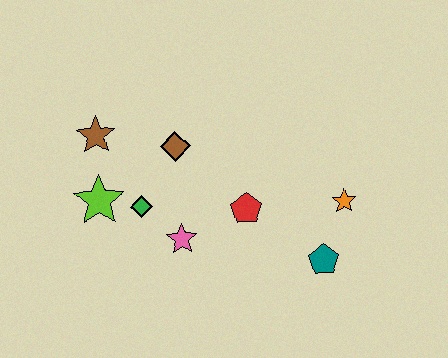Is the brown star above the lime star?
Yes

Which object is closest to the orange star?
The teal pentagon is closest to the orange star.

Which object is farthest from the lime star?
The orange star is farthest from the lime star.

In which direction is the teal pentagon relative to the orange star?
The teal pentagon is below the orange star.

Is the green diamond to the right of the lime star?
Yes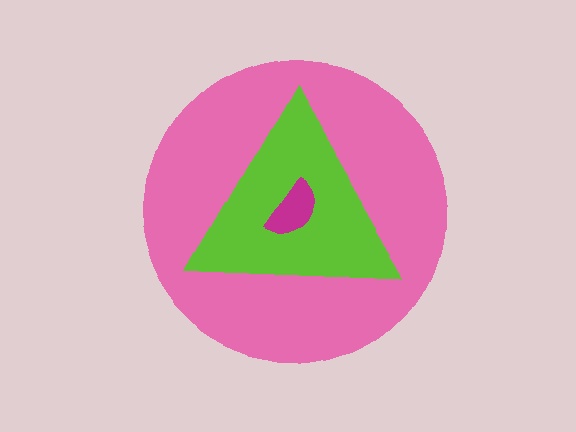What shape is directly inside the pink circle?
The lime triangle.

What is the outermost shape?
The pink circle.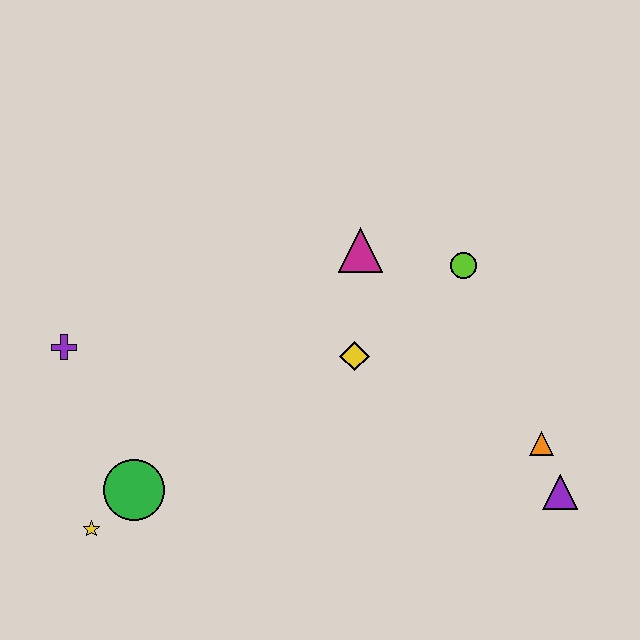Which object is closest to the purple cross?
The green circle is closest to the purple cross.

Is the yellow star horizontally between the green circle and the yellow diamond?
No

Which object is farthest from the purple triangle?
The purple cross is farthest from the purple triangle.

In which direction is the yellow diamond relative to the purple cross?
The yellow diamond is to the right of the purple cross.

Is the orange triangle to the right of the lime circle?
Yes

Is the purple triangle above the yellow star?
Yes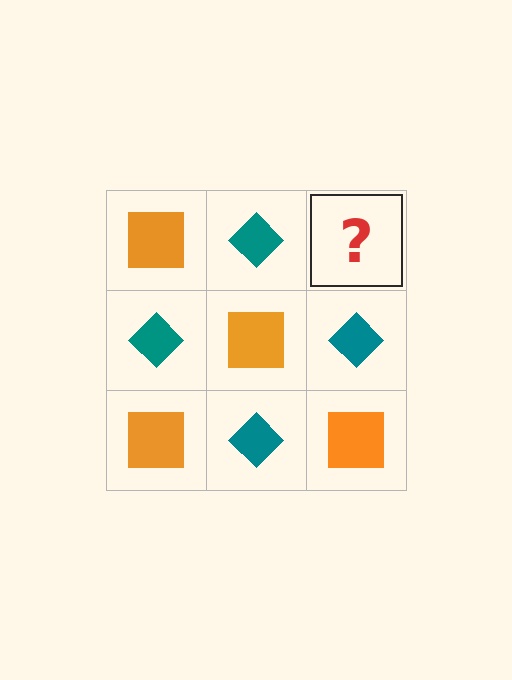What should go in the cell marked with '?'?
The missing cell should contain an orange square.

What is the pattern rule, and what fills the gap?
The rule is that it alternates orange square and teal diamond in a checkerboard pattern. The gap should be filled with an orange square.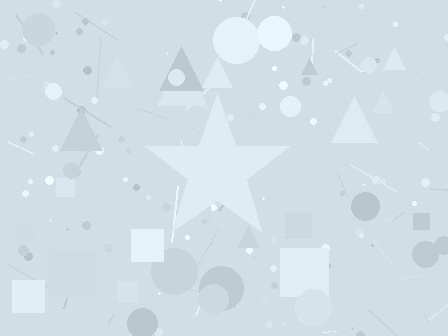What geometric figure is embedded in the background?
A star is embedded in the background.